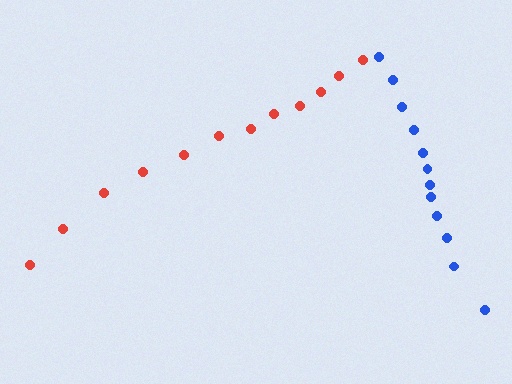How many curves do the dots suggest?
There are 2 distinct paths.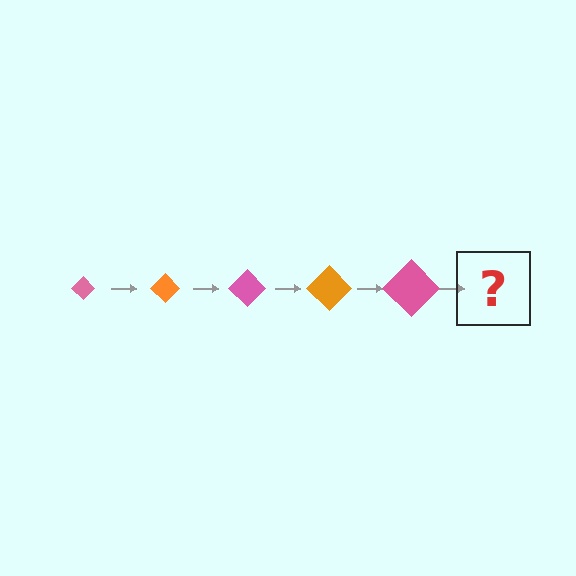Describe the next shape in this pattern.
It should be an orange diamond, larger than the previous one.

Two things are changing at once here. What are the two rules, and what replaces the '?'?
The two rules are that the diamond grows larger each step and the color cycles through pink and orange. The '?' should be an orange diamond, larger than the previous one.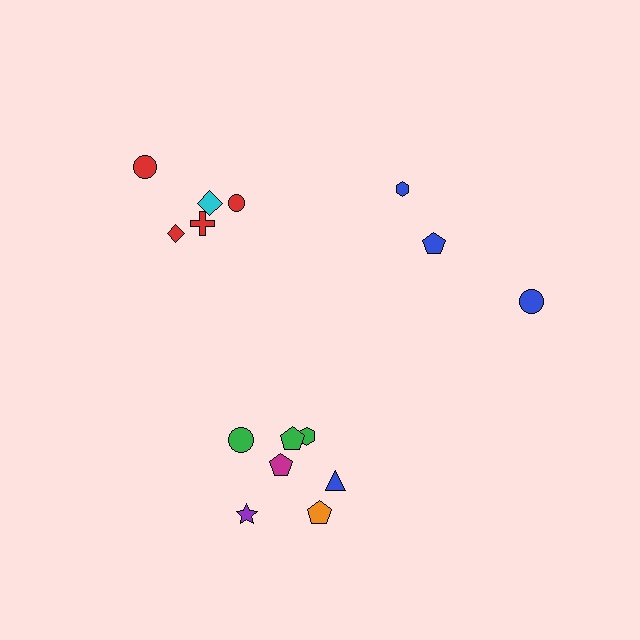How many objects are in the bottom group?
There are 7 objects.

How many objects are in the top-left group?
There are 5 objects.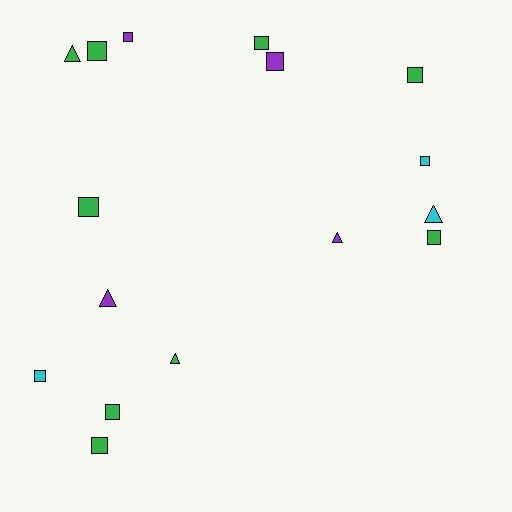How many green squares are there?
There are 7 green squares.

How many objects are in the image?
There are 16 objects.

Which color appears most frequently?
Green, with 9 objects.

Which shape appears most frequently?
Square, with 11 objects.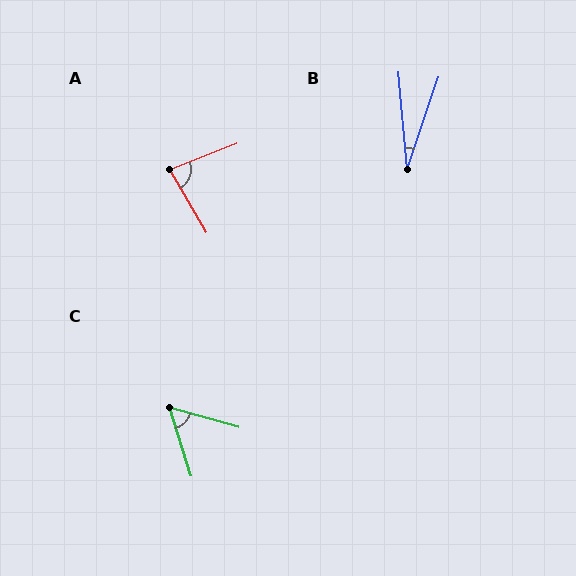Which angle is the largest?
A, at approximately 81 degrees.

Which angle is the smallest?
B, at approximately 24 degrees.